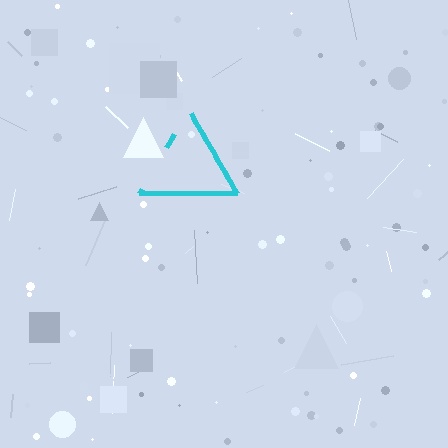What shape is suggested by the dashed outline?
The dashed outline suggests a triangle.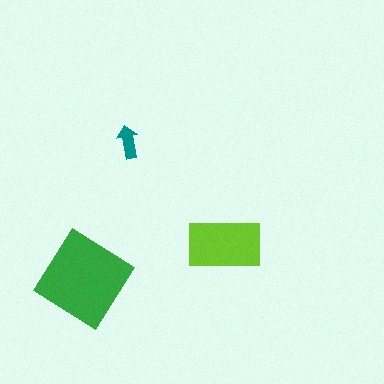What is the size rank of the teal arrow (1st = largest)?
3rd.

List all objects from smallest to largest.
The teal arrow, the lime rectangle, the green diamond.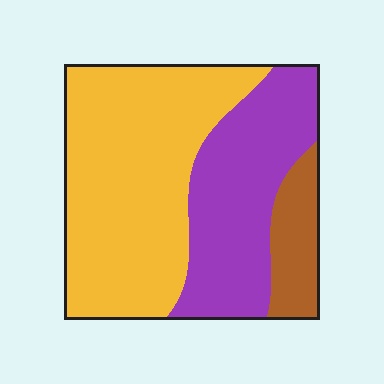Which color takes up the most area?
Yellow, at roughly 55%.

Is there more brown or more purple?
Purple.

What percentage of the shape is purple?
Purple covers 34% of the shape.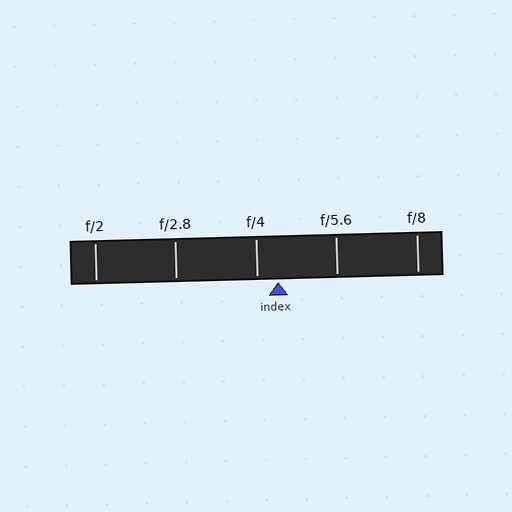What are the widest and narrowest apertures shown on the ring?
The widest aperture shown is f/2 and the narrowest is f/8.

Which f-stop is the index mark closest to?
The index mark is closest to f/4.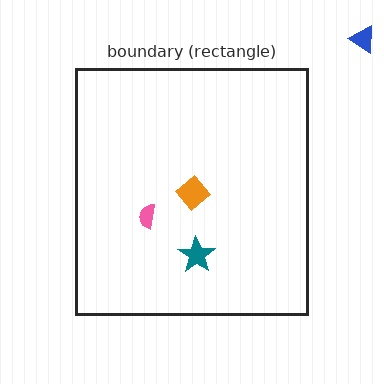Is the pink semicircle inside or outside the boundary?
Inside.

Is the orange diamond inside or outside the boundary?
Inside.